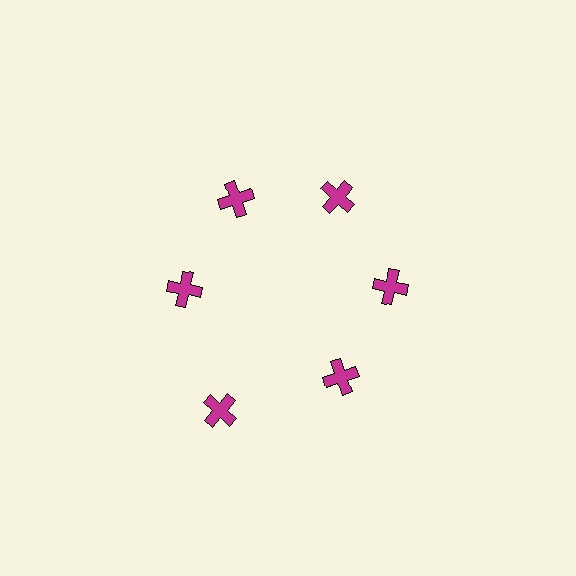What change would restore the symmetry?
The symmetry would be restored by moving it inward, back onto the ring so that all 6 crosses sit at equal angles and equal distance from the center.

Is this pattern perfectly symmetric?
No. The 6 magenta crosses are arranged in a ring, but one element near the 7 o'clock position is pushed outward from the center, breaking the 6-fold rotational symmetry.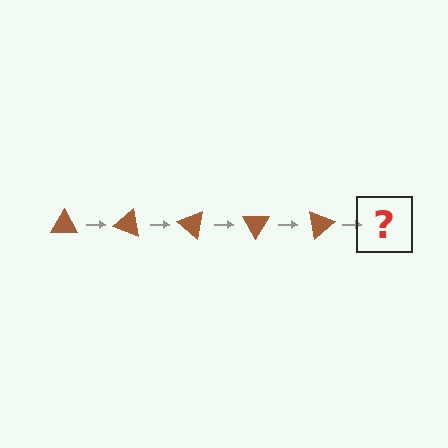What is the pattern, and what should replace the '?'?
The pattern is that the triangle rotates 20 degrees each step. The '?' should be a brown triangle rotated 100 degrees.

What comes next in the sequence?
The next element should be a brown triangle rotated 100 degrees.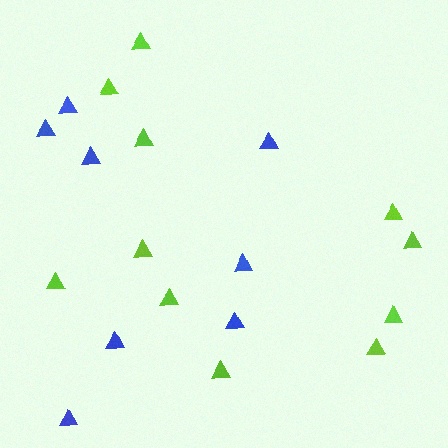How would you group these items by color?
There are 2 groups: one group of blue triangles (8) and one group of lime triangles (11).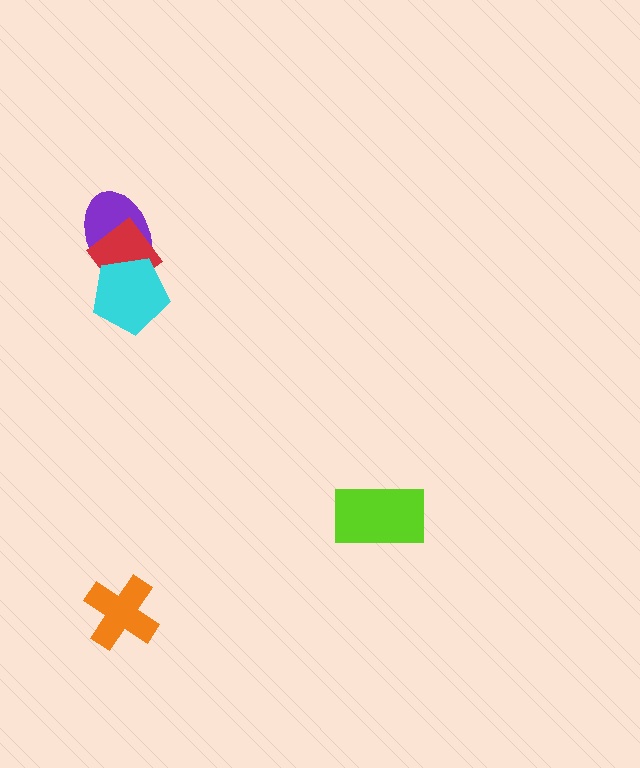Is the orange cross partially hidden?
No, no other shape covers it.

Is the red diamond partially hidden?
Yes, it is partially covered by another shape.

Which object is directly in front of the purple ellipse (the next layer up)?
The red diamond is directly in front of the purple ellipse.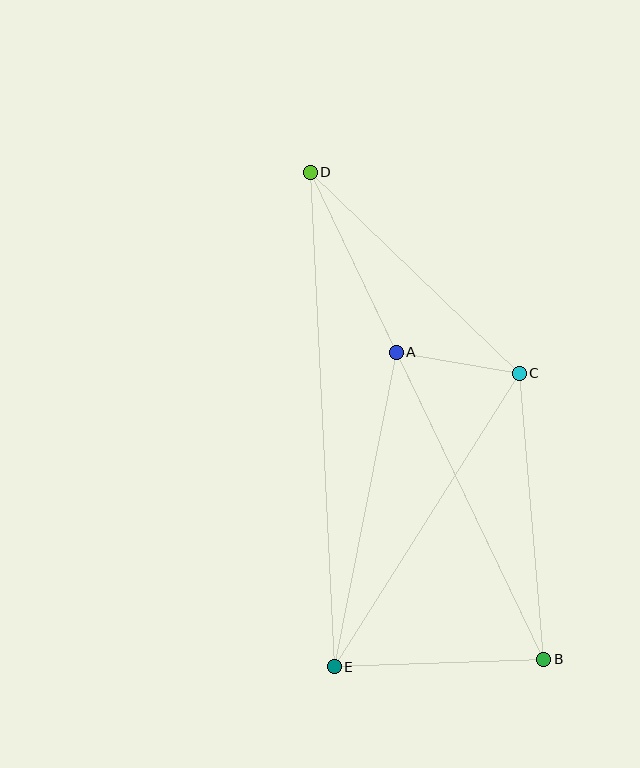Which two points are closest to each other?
Points A and C are closest to each other.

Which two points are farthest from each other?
Points B and D are farthest from each other.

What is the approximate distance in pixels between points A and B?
The distance between A and B is approximately 341 pixels.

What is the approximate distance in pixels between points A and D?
The distance between A and D is approximately 199 pixels.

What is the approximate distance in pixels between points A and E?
The distance between A and E is approximately 321 pixels.